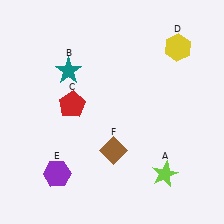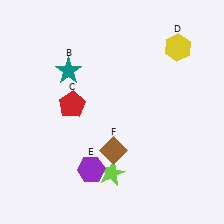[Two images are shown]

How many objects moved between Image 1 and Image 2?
2 objects moved between the two images.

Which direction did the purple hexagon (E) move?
The purple hexagon (E) moved right.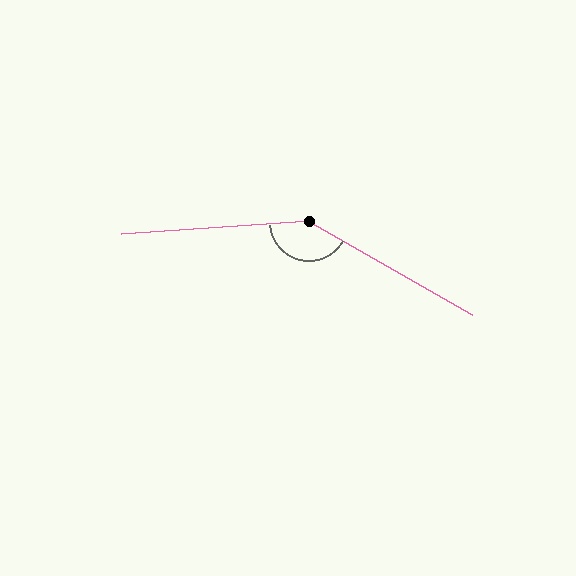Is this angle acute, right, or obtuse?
It is obtuse.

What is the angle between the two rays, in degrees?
Approximately 147 degrees.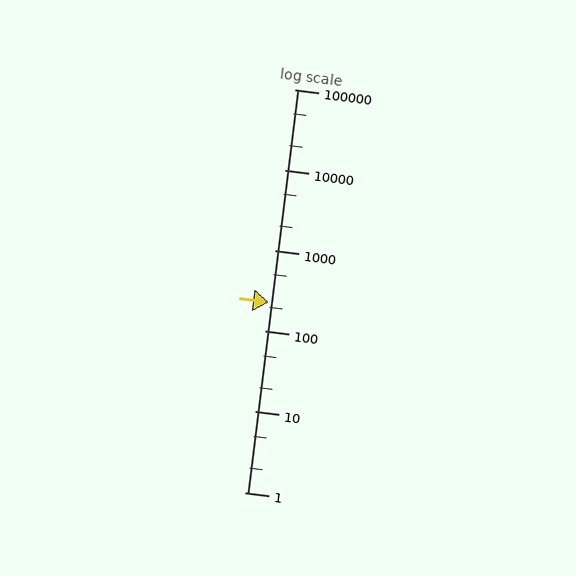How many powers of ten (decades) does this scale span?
The scale spans 5 decades, from 1 to 100000.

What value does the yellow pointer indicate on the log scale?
The pointer indicates approximately 230.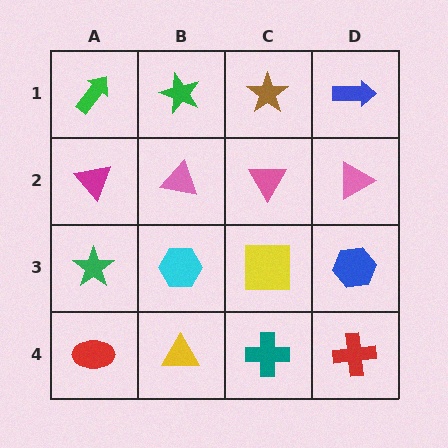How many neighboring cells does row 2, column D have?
3.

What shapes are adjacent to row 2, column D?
A blue arrow (row 1, column D), a blue hexagon (row 3, column D), a pink triangle (row 2, column C).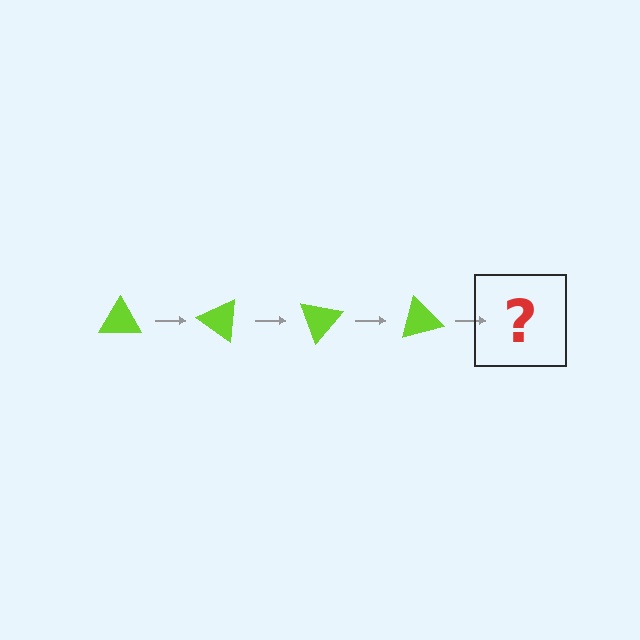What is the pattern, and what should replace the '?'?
The pattern is that the triangle rotates 35 degrees each step. The '?' should be a lime triangle rotated 140 degrees.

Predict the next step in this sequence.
The next step is a lime triangle rotated 140 degrees.